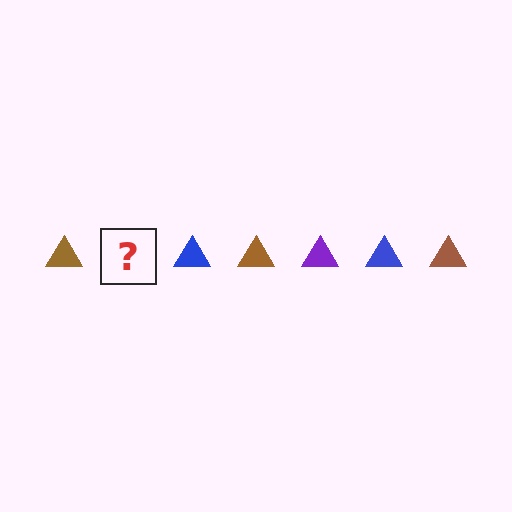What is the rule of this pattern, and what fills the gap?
The rule is that the pattern cycles through brown, purple, blue triangles. The gap should be filled with a purple triangle.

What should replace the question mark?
The question mark should be replaced with a purple triangle.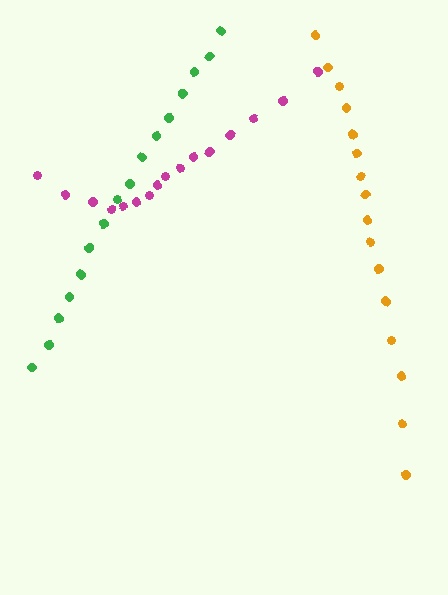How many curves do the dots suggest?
There are 3 distinct paths.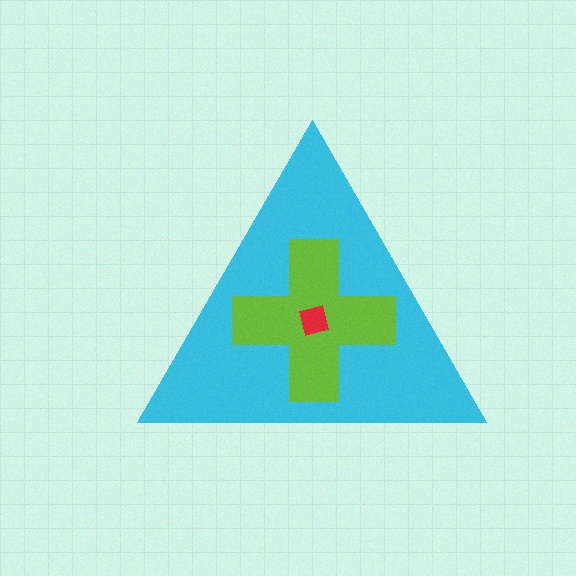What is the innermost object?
The red square.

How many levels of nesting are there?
3.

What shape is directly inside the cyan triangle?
The lime cross.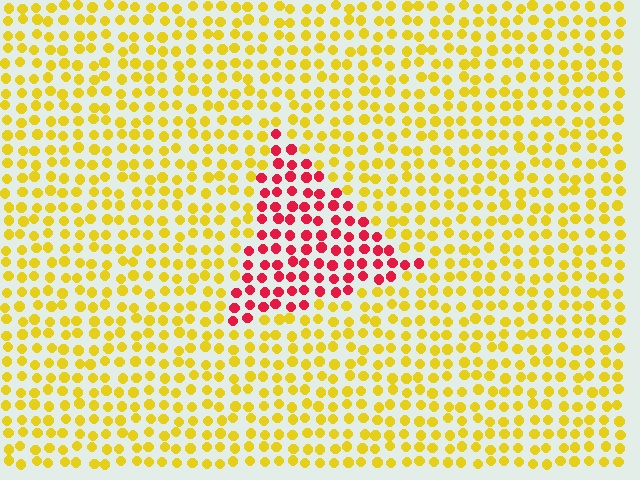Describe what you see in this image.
The image is filled with small yellow elements in a uniform arrangement. A triangle-shaped region is visible where the elements are tinted to a slightly different hue, forming a subtle color boundary.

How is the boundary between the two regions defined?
The boundary is defined purely by a slight shift in hue (about 66 degrees). Spacing, size, and orientation are identical on both sides.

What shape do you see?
I see a triangle.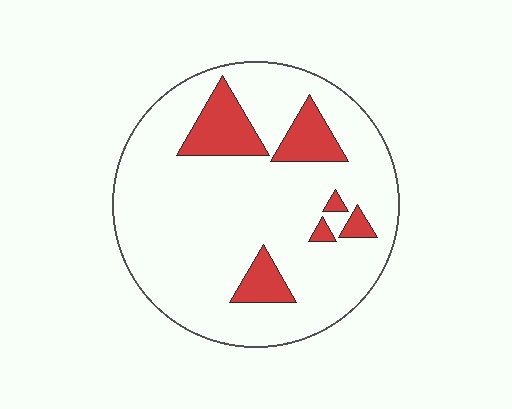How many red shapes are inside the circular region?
6.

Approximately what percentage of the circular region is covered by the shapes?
Approximately 15%.